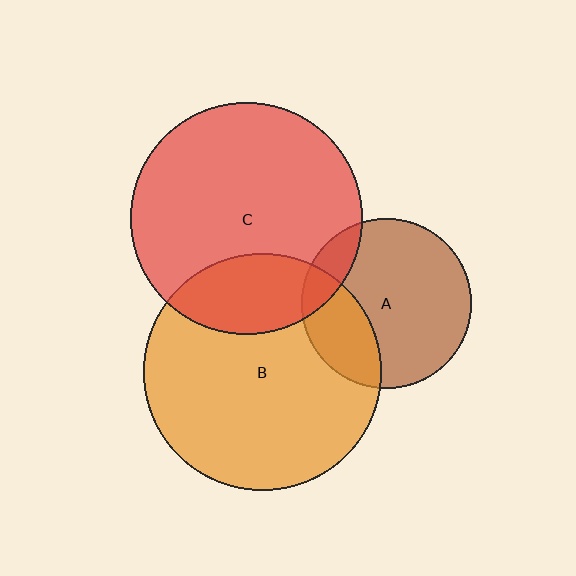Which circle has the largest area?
Circle B (orange).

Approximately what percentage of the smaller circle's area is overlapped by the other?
Approximately 25%.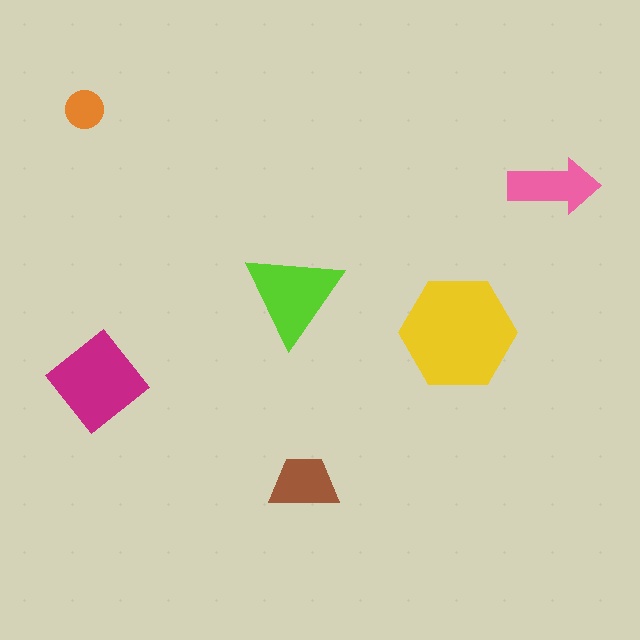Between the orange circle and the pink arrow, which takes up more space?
The pink arrow.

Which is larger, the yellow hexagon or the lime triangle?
The yellow hexagon.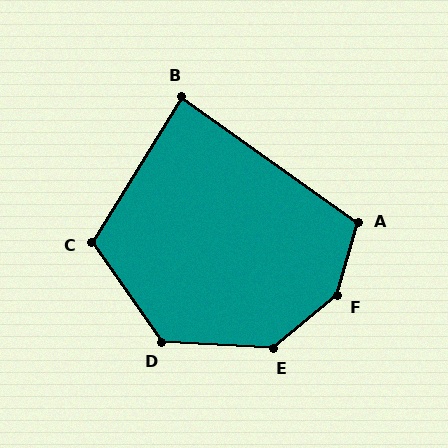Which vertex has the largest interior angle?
F, at approximately 146 degrees.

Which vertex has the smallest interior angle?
B, at approximately 86 degrees.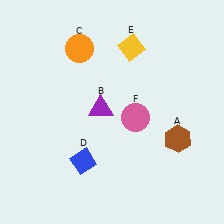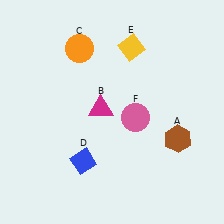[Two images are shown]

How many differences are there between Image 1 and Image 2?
There is 1 difference between the two images.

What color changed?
The triangle (B) changed from purple in Image 1 to magenta in Image 2.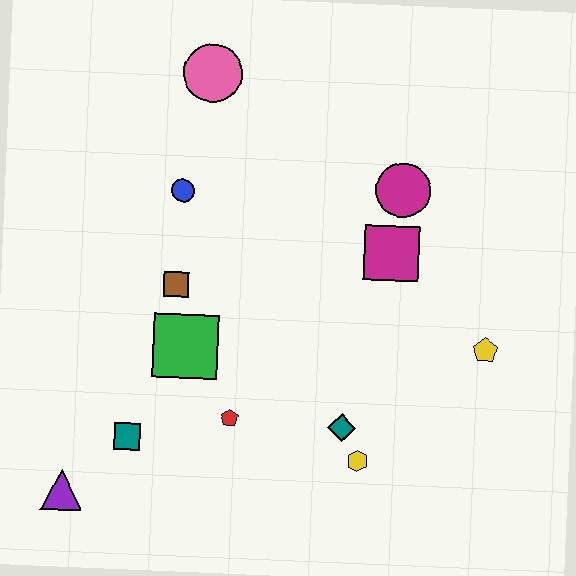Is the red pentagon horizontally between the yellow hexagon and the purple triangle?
Yes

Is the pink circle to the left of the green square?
No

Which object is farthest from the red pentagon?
The pink circle is farthest from the red pentagon.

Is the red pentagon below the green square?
Yes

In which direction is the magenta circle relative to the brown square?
The magenta circle is to the right of the brown square.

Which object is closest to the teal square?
The purple triangle is closest to the teal square.